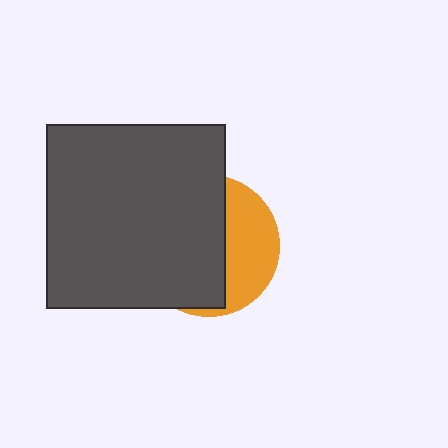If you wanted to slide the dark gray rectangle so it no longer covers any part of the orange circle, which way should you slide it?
Slide it left — that is the most direct way to separate the two shapes.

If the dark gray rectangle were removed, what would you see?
You would see the complete orange circle.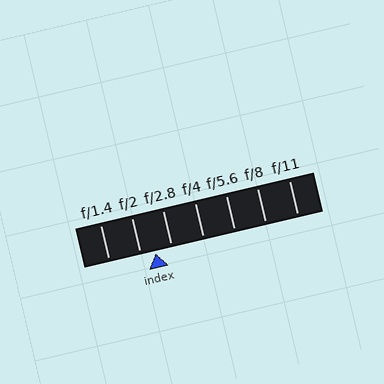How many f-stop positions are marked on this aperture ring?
There are 7 f-stop positions marked.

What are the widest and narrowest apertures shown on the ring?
The widest aperture shown is f/1.4 and the narrowest is f/11.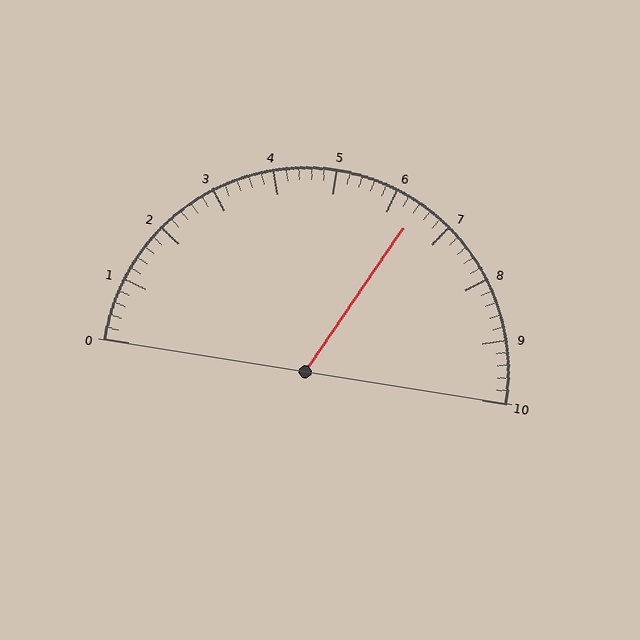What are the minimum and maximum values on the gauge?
The gauge ranges from 0 to 10.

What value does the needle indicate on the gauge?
The needle indicates approximately 6.4.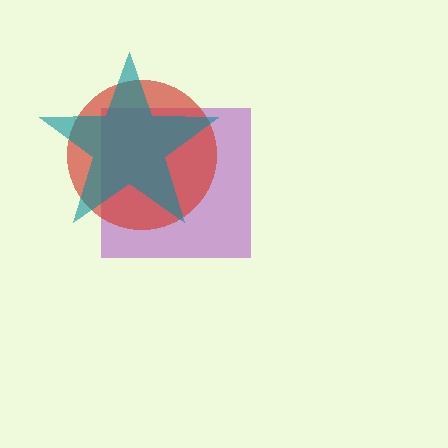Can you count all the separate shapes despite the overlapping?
Yes, there are 3 separate shapes.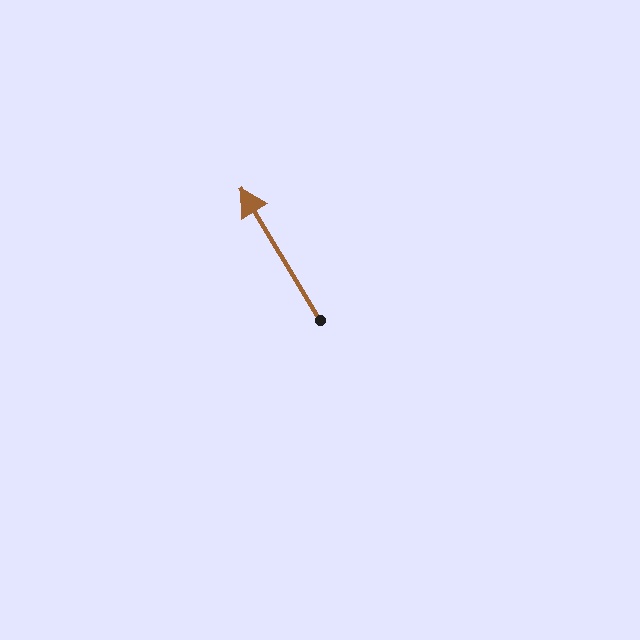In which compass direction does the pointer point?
Northwest.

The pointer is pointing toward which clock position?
Roughly 11 o'clock.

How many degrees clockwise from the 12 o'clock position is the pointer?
Approximately 329 degrees.